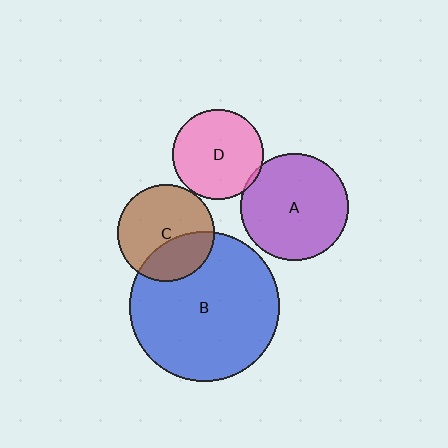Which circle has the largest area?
Circle B (blue).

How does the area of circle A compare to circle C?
Approximately 1.2 times.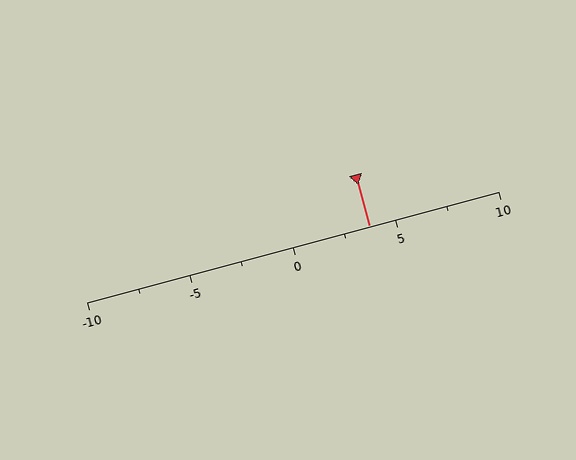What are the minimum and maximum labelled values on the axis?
The axis runs from -10 to 10.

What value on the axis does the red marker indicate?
The marker indicates approximately 3.8.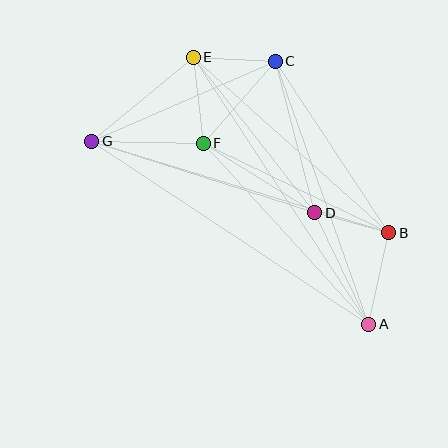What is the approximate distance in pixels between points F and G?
The distance between F and G is approximately 112 pixels.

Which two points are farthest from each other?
Points A and G are farthest from each other.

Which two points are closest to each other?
Points B and D are closest to each other.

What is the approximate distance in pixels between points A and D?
The distance between A and D is approximately 124 pixels.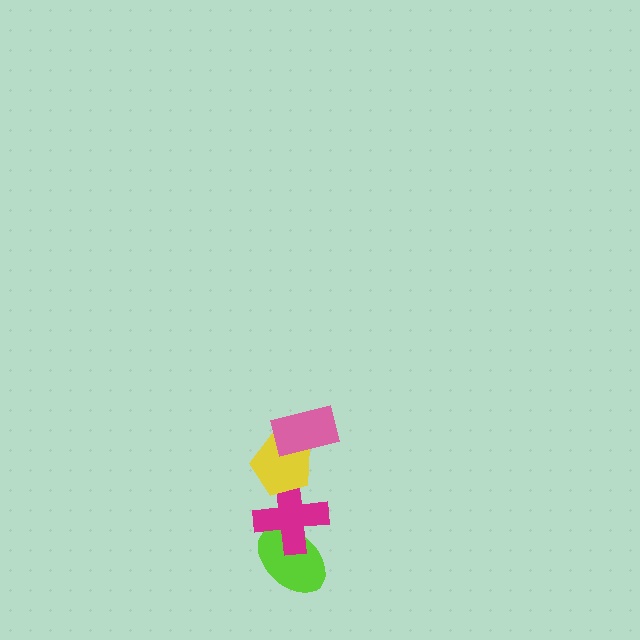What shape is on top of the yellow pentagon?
The pink rectangle is on top of the yellow pentagon.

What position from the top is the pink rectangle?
The pink rectangle is 1st from the top.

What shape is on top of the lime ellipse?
The magenta cross is on top of the lime ellipse.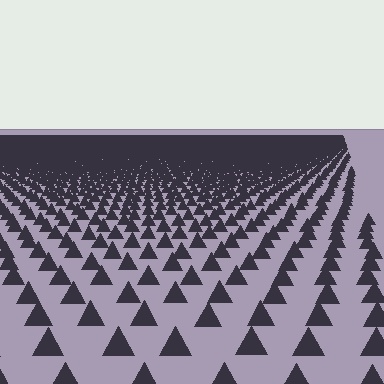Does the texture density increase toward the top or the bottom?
Density increases toward the top.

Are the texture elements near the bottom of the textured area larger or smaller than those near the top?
Larger. Near the bottom, elements are closer to the viewer and appear at a bigger on-screen size.